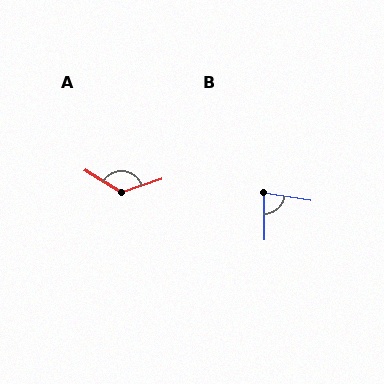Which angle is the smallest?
B, at approximately 81 degrees.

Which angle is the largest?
A, at approximately 130 degrees.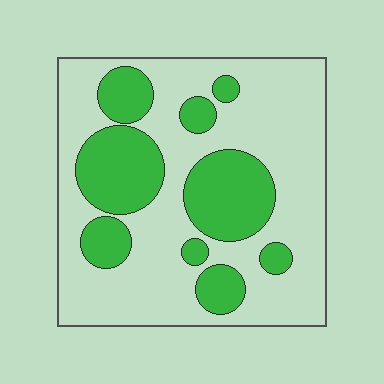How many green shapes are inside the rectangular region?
9.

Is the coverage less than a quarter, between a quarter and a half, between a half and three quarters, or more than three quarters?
Between a quarter and a half.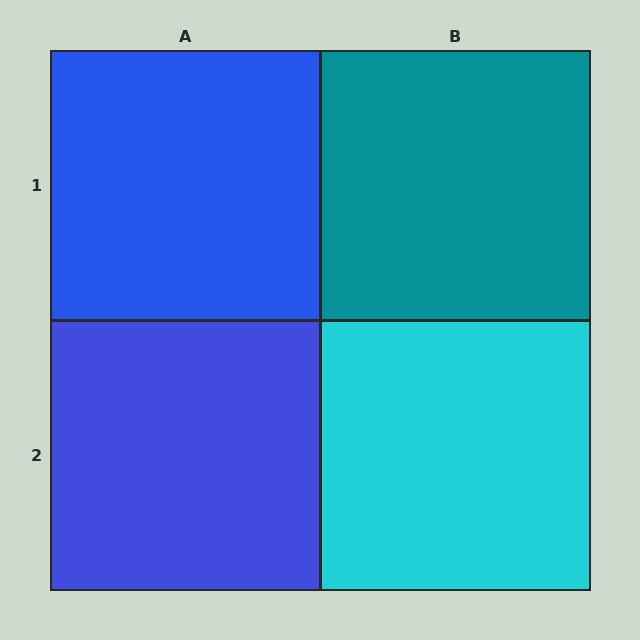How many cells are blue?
2 cells are blue.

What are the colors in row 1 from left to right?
Blue, teal.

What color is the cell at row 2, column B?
Cyan.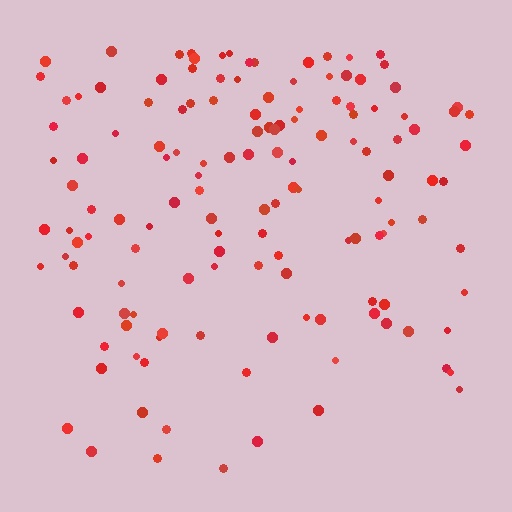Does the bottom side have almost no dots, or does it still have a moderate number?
Still a moderate number, just noticeably fewer than the top.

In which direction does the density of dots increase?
From bottom to top, with the top side densest.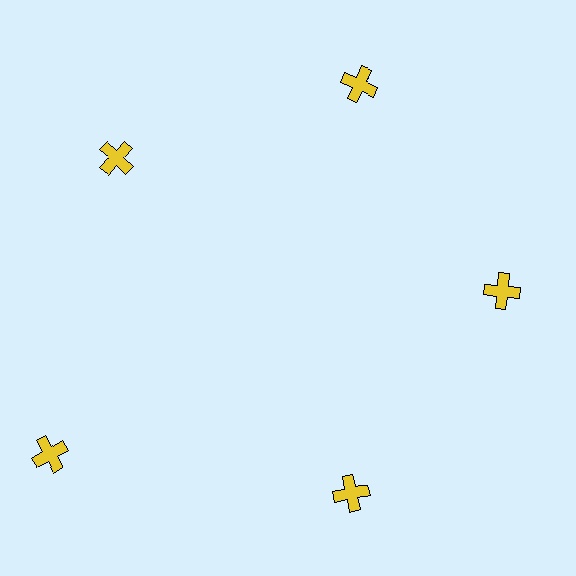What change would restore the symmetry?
The symmetry would be restored by moving it inward, back onto the ring so that all 5 crosses sit at equal angles and equal distance from the center.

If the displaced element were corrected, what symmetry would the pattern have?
It would have 5-fold rotational symmetry — the pattern would map onto itself every 72 degrees.